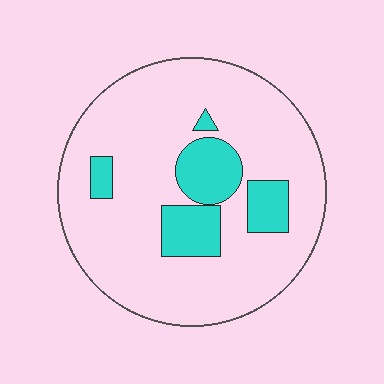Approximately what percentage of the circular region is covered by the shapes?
Approximately 20%.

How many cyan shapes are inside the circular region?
5.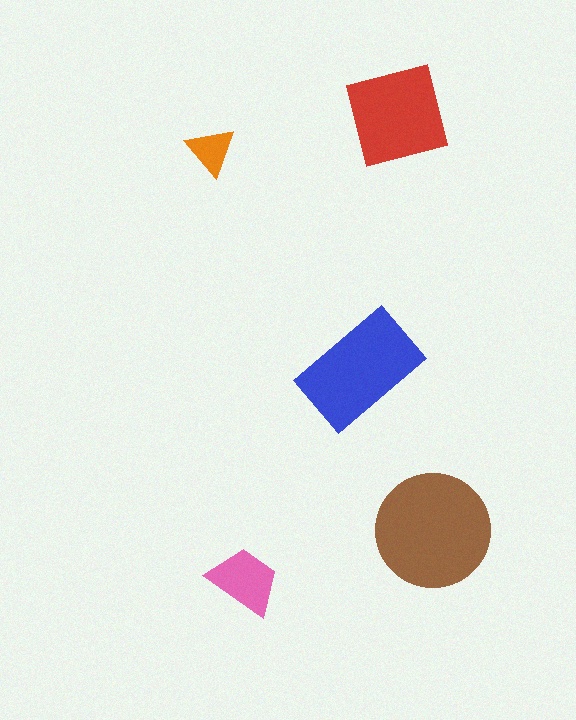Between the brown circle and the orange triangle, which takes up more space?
The brown circle.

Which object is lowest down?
The pink trapezoid is bottommost.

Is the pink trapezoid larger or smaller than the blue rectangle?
Smaller.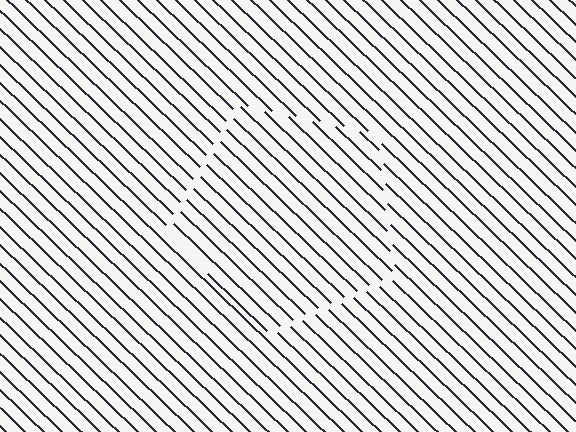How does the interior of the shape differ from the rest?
The interior of the shape contains the same grating, shifted by half a period — the contour is defined by the phase discontinuity where line-ends from the inner and outer gratings abut.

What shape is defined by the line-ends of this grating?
An illusory pentagon. The interior of the shape contains the same grating, shifted by half a period — the contour is defined by the phase discontinuity where line-ends from the inner and outer gratings abut.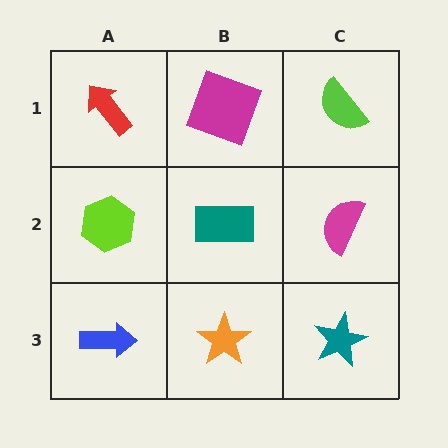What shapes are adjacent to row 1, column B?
A teal rectangle (row 2, column B), a red arrow (row 1, column A), a lime semicircle (row 1, column C).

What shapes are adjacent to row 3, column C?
A magenta semicircle (row 2, column C), an orange star (row 3, column B).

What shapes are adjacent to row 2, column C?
A lime semicircle (row 1, column C), a teal star (row 3, column C), a teal rectangle (row 2, column B).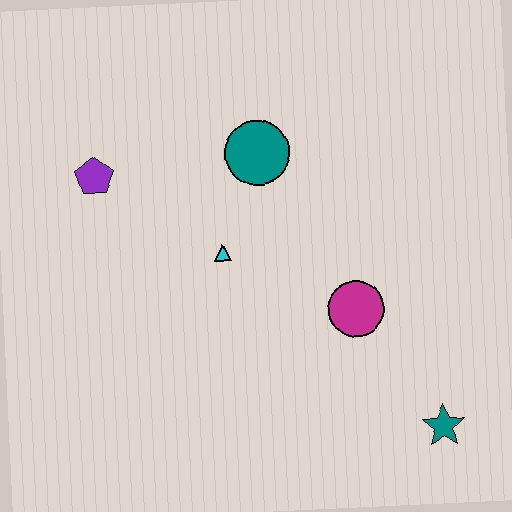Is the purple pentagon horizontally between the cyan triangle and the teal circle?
No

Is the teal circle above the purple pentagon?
Yes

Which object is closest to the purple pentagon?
The cyan triangle is closest to the purple pentagon.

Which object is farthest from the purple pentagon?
The teal star is farthest from the purple pentagon.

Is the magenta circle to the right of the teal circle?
Yes